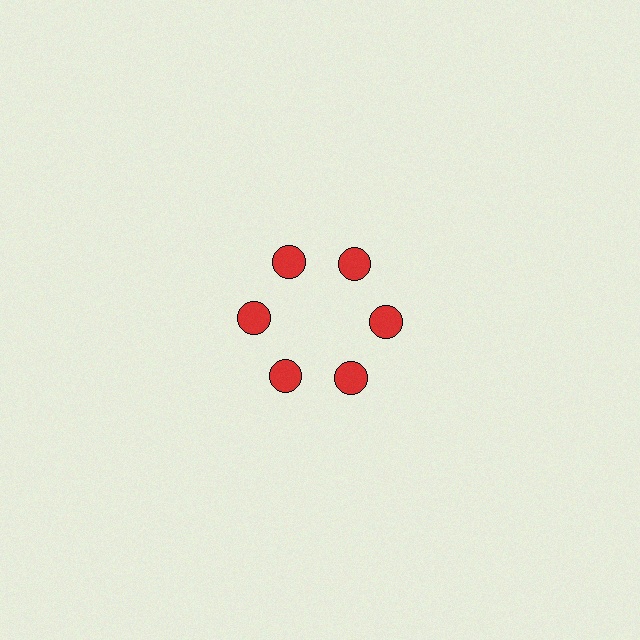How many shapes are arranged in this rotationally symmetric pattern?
There are 6 shapes, arranged in 6 groups of 1.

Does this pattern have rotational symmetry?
Yes, this pattern has 6-fold rotational symmetry. It looks the same after rotating 60 degrees around the center.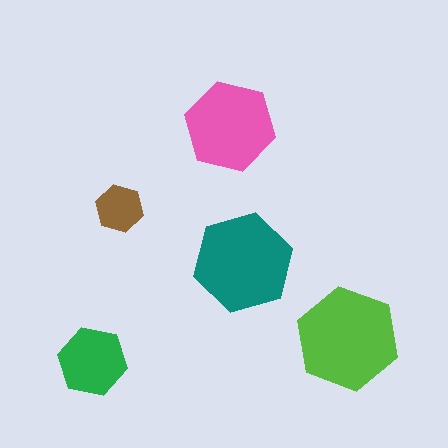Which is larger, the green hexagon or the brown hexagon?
The green one.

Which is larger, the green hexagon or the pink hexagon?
The pink one.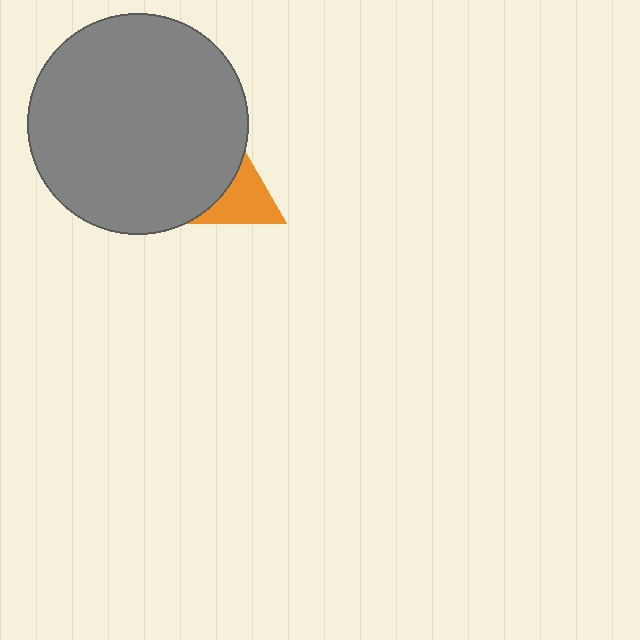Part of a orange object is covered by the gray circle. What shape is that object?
It is a triangle.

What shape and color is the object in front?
The object in front is a gray circle.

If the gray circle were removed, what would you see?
You would see the complete orange triangle.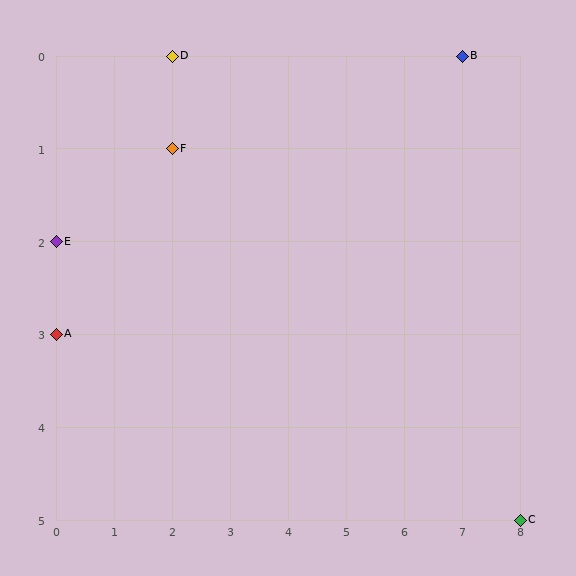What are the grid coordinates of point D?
Point D is at grid coordinates (2, 0).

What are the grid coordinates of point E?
Point E is at grid coordinates (0, 2).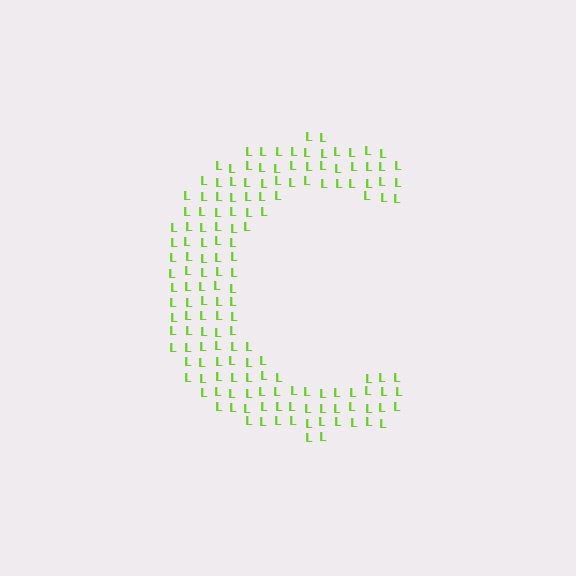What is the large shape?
The large shape is the letter C.